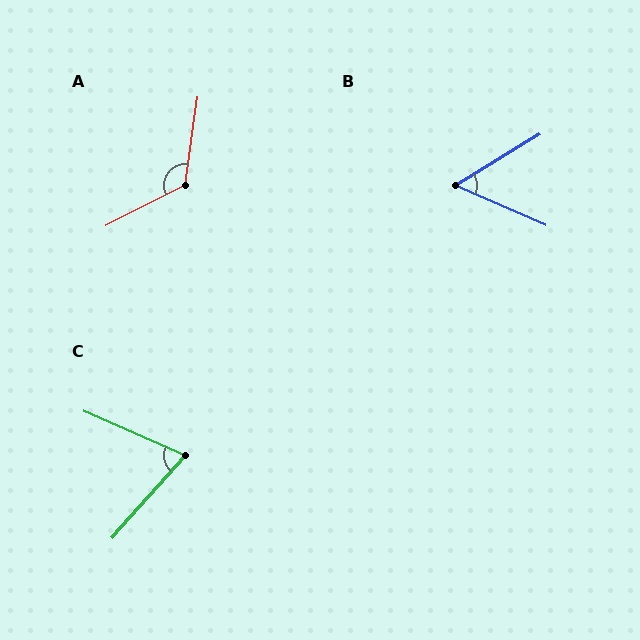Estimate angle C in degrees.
Approximately 72 degrees.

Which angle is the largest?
A, at approximately 125 degrees.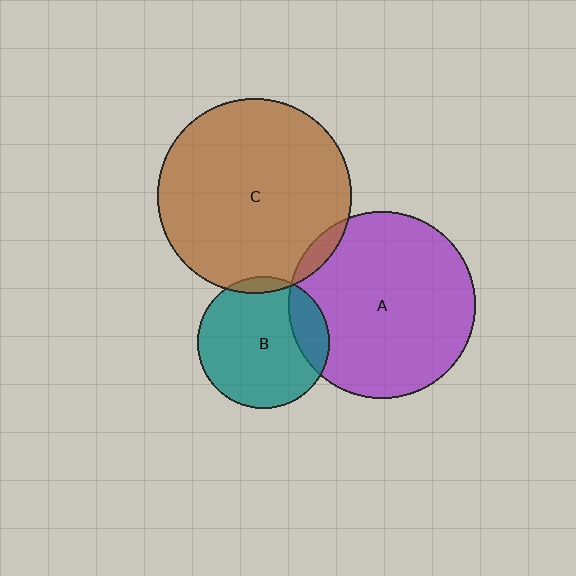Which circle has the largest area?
Circle C (brown).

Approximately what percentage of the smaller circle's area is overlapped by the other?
Approximately 5%.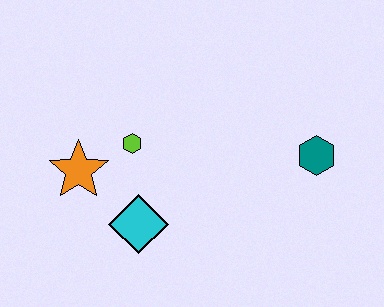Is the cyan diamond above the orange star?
No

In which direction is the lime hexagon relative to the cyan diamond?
The lime hexagon is above the cyan diamond.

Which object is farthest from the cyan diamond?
The teal hexagon is farthest from the cyan diamond.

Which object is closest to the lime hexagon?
The orange star is closest to the lime hexagon.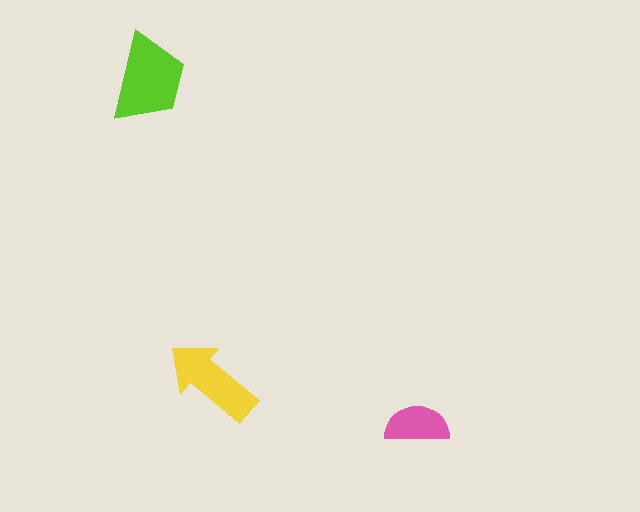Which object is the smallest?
The pink semicircle.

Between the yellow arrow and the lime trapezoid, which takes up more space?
The lime trapezoid.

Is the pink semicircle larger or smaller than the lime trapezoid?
Smaller.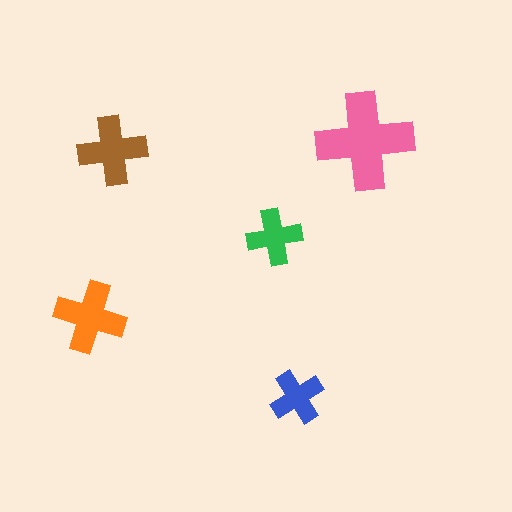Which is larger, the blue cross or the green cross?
The green one.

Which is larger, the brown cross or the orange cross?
The orange one.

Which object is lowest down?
The blue cross is bottommost.